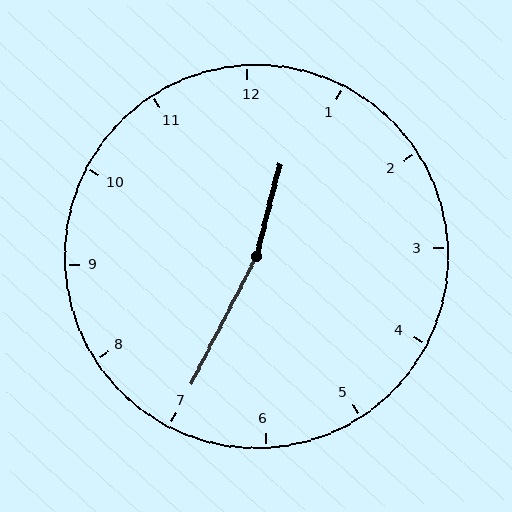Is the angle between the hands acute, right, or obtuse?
It is obtuse.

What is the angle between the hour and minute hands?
Approximately 168 degrees.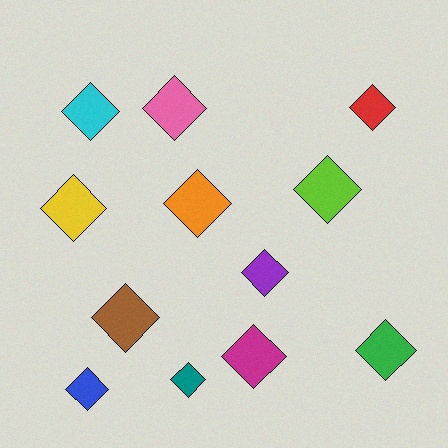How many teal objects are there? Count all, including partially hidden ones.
There is 1 teal object.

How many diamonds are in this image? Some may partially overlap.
There are 12 diamonds.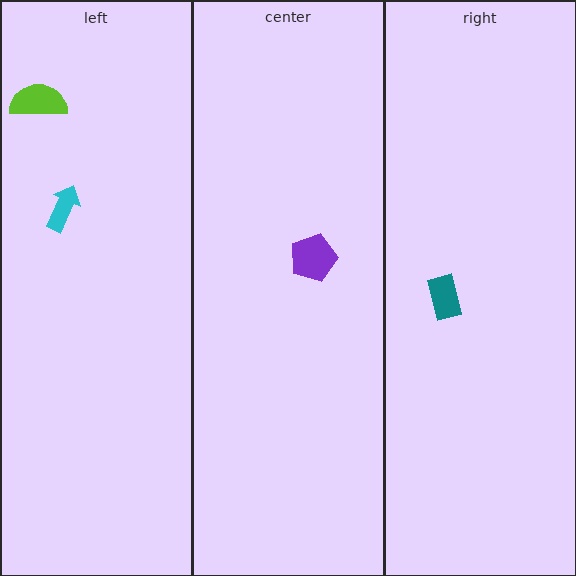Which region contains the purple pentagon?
The center region.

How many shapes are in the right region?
1.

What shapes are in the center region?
The purple pentagon.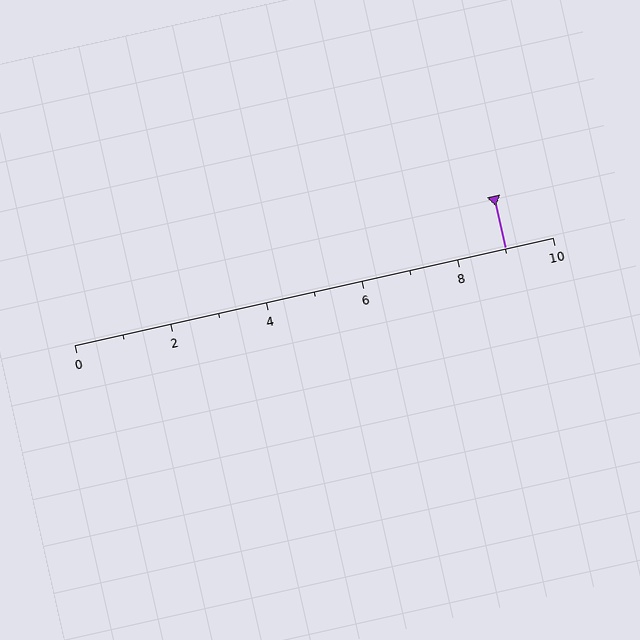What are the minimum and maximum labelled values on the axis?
The axis runs from 0 to 10.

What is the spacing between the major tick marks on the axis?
The major ticks are spaced 2 apart.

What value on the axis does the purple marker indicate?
The marker indicates approximately 9.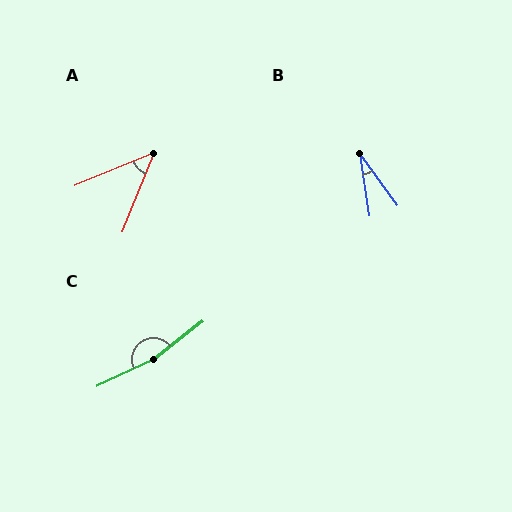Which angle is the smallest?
B, at approximately 28 degrees.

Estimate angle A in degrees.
Approximately 46 degrees.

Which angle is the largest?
C, at approximately 167 degrees.